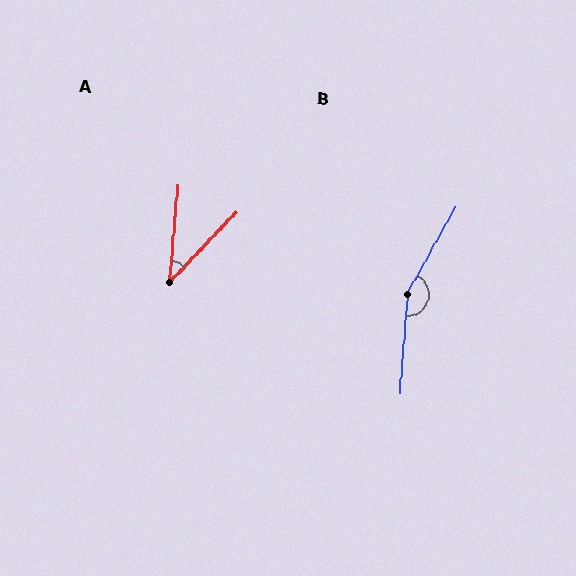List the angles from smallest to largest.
A (39°), B (155°).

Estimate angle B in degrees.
Approximately 155 degrees.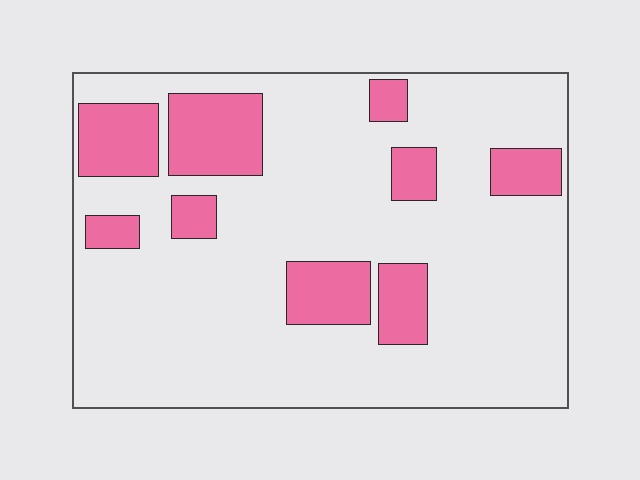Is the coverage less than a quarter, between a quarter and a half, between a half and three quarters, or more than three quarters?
Less than a quarter.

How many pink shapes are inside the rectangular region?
9.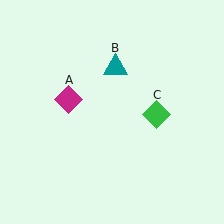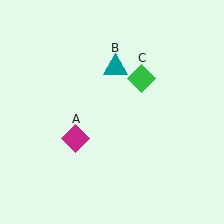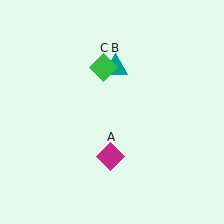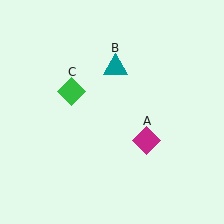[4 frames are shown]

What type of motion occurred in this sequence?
The magenta diamond (object A), green diamond (object C) rotated counterclockwise around the center of the scene.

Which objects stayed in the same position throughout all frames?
Teal triangle (object B) remained stationary.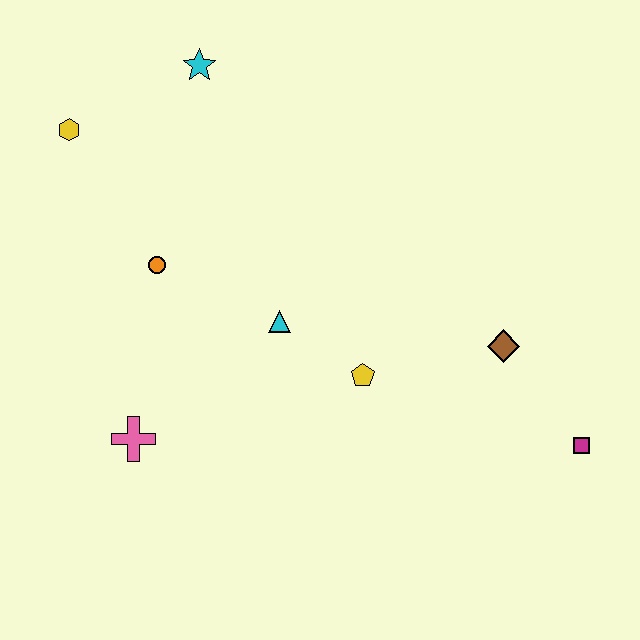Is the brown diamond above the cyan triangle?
No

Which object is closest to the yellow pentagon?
The cyan triangle is closest to the yellow pentagon.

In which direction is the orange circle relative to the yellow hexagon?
The orange circle is below the yellow hexagon.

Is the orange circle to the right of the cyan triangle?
No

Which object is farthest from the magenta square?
The yellow hexagon is farthest from the magenta square.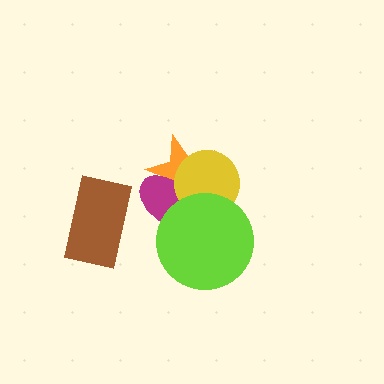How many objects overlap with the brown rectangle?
0 objects overlap with the brown rectangle.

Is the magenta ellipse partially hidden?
Yes, it is partially covered by another shape.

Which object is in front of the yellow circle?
The lime circle is in front of the yellow circle.